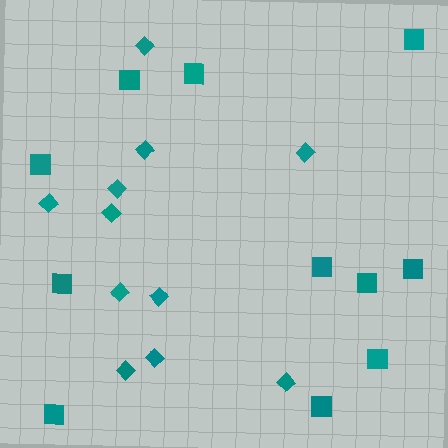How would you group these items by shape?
There are 2 groups: one group of squares (11) and one group of diamonds (11).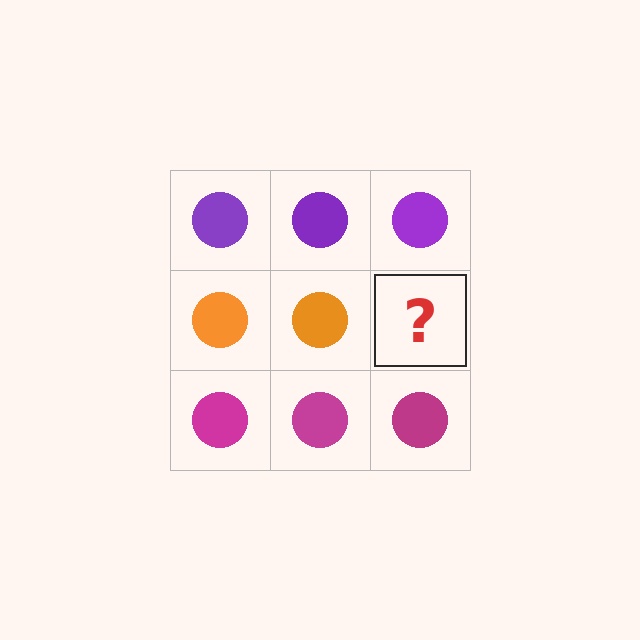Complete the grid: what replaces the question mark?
The question mark should be replaced with an orange circle.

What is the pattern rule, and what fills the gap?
The rule is that each row has a consistent color. The gap should be filled with an orange circle.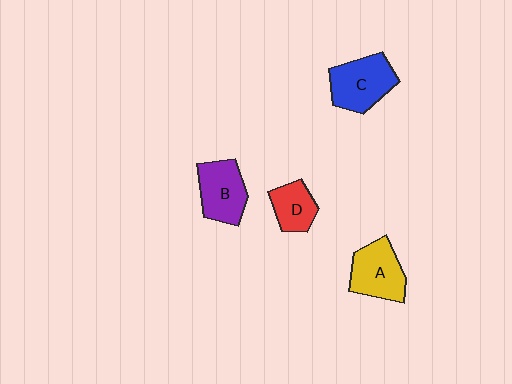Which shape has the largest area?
Shape C (blue).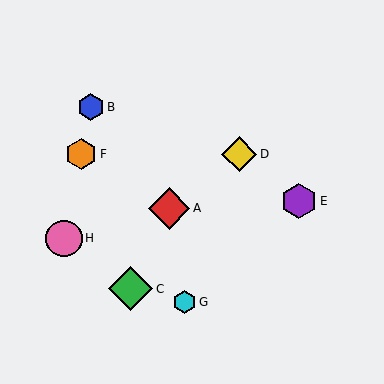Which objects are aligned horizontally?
Objects D, F are aligned horizontally.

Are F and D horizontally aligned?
Yes, both are at y≈154.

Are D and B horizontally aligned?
No, D is at y≈154 and B is at y≈107.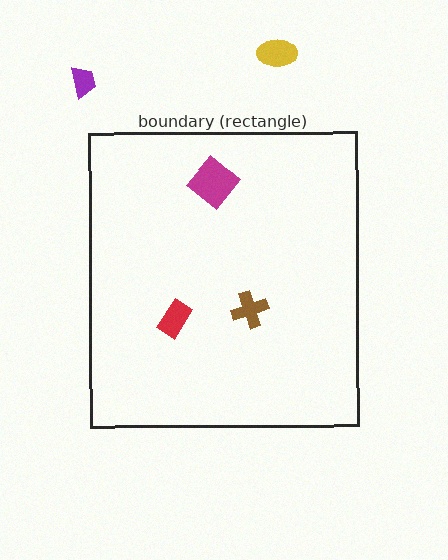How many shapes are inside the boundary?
3 inside, 2 outside.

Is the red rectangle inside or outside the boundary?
Inside.